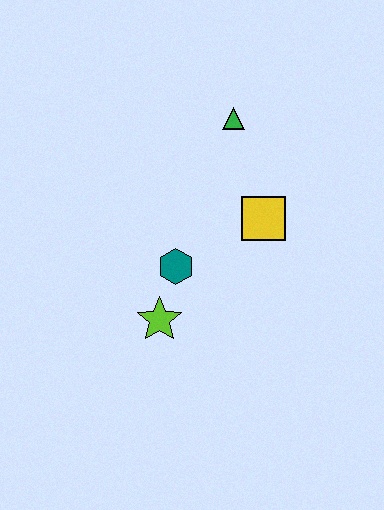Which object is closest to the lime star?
The teal hexagon is closest to the lime star.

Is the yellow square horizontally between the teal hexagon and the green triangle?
No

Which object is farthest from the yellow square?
The lime star is farthest from the yellow square.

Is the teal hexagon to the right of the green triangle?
No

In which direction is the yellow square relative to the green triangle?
The yellow square is below the green triangle.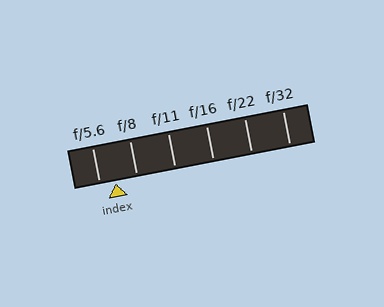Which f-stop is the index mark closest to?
The index mark is closest to f/5.6.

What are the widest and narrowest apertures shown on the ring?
The widest aperture shown is f/5.6 and the narrowest is f/32.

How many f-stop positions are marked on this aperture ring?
There are 6 f-stop positions marked.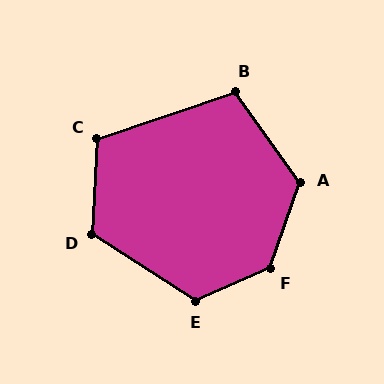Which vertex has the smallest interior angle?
B, at approximately 107 degrees.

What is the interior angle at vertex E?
Approximately 124 degrees (obtuse).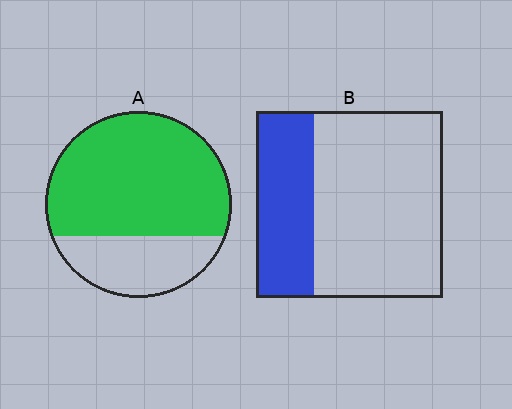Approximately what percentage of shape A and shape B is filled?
A is approximately 70% and B is approximately 30%.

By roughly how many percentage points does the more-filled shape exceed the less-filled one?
By roughly 40 percentage points (A over B).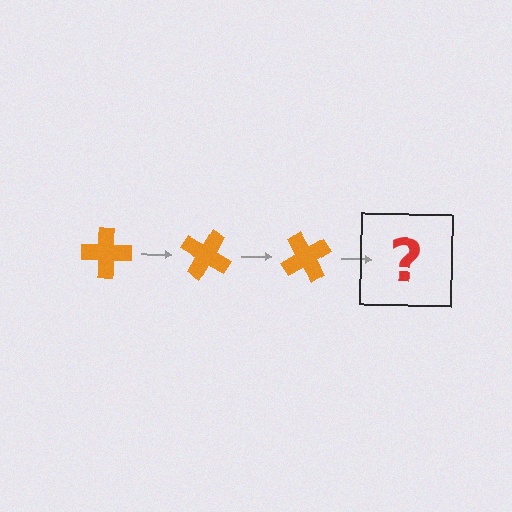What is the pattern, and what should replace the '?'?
The pattern is that the cross rotates 30 degrees each step. The '?' should be an orange cross rotated 90 degrees.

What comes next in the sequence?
The next element should be an orange cross rotated 90 degrees.